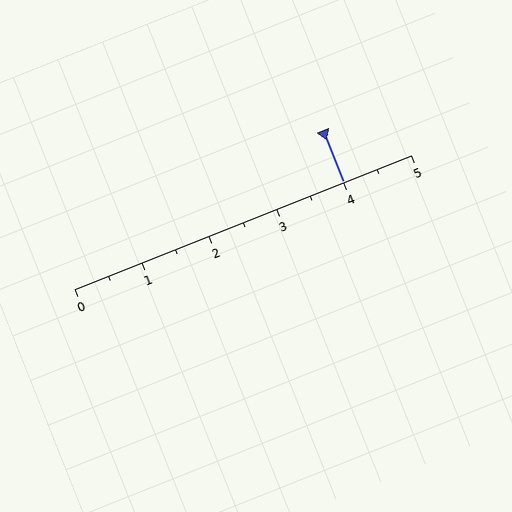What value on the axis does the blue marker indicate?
The marker indicates approximately 4.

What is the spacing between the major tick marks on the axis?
The major ticks are spaced 1 apart.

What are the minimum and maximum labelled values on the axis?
The axis runs from 0 to 5.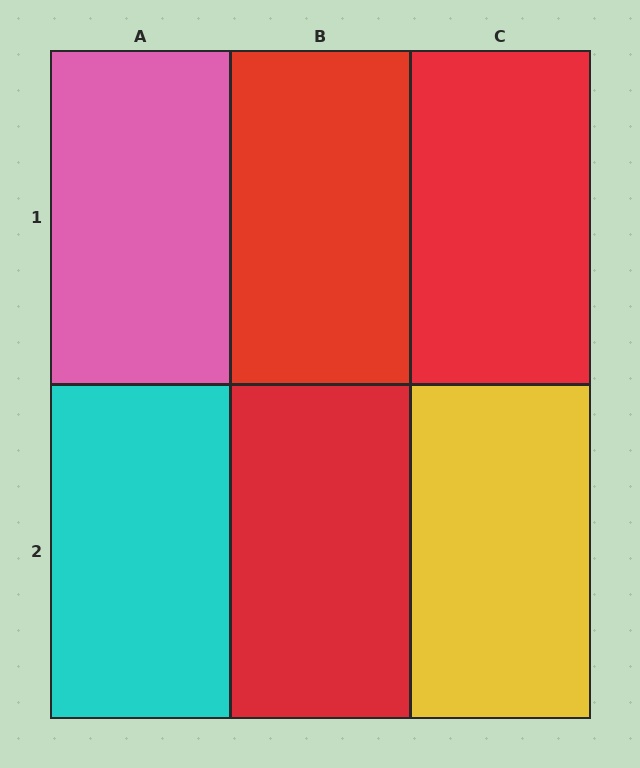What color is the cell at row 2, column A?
Cyan.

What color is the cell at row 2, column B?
Red.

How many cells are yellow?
1 cell is yellow.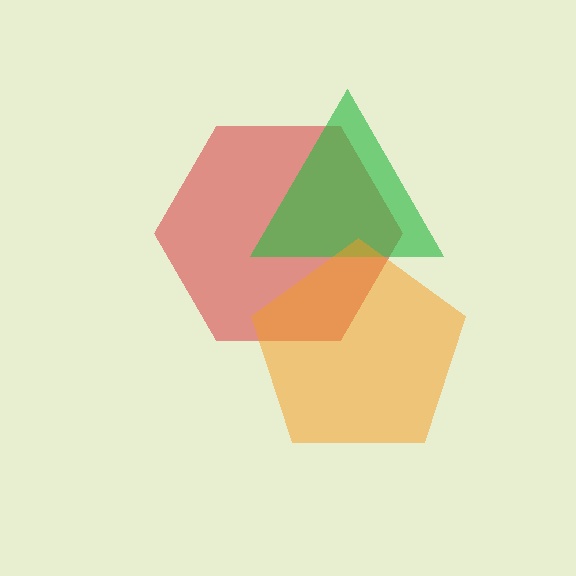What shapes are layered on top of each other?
The layered shapes are: a red hexagon, a green triangle, an orange pentagon.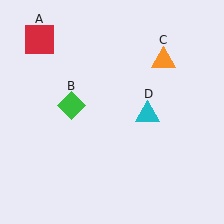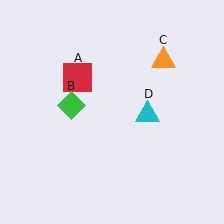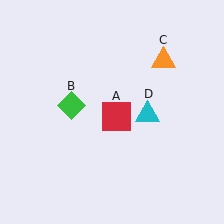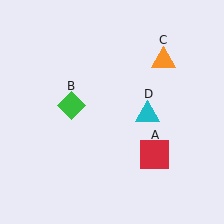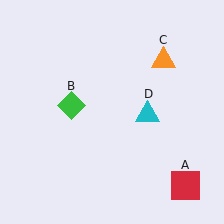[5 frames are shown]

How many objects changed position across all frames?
1 object changed position: red square (object A).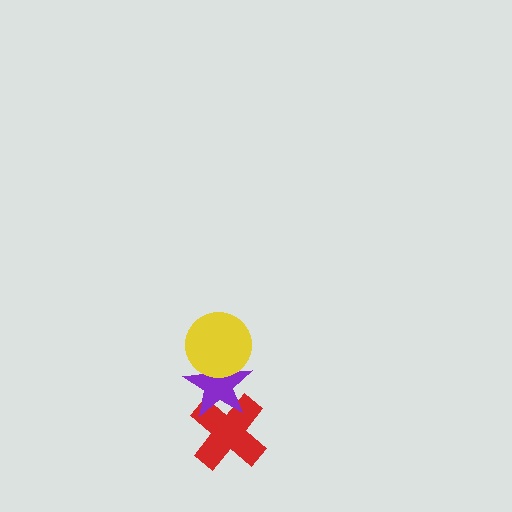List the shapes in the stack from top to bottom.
From top to bottom: the yellow circle, the purple star, the red cross.